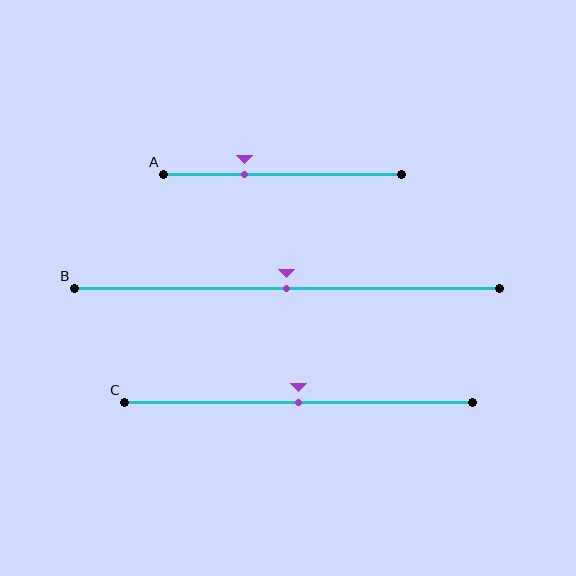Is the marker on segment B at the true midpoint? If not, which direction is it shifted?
Yes, the marker on segment B is at the true midpoint.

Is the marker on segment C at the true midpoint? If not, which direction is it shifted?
Yes, the marker on segment C is at the true midpoint.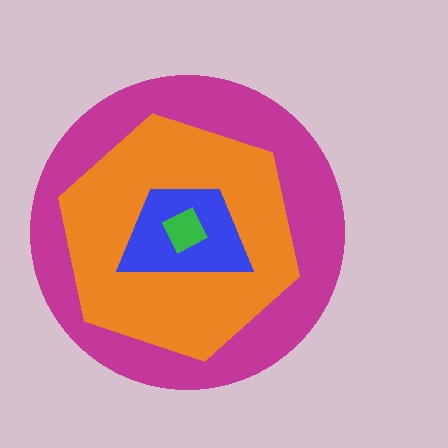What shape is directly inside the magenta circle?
The orange hexagon.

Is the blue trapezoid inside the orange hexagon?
Yes.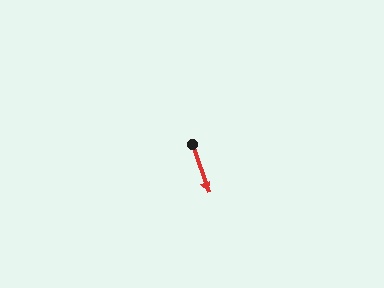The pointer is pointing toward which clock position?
Roughly 5 o'clock.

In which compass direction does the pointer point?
South.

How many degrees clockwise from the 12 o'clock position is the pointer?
Approximately 161 degrees.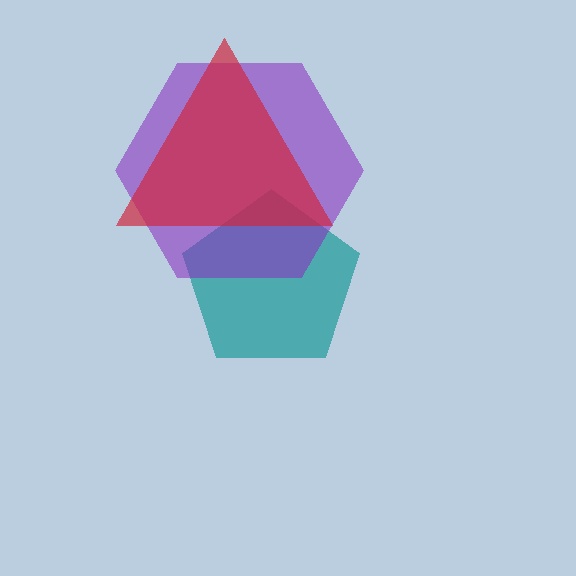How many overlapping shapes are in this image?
There are 3 overlapping shapes in the image.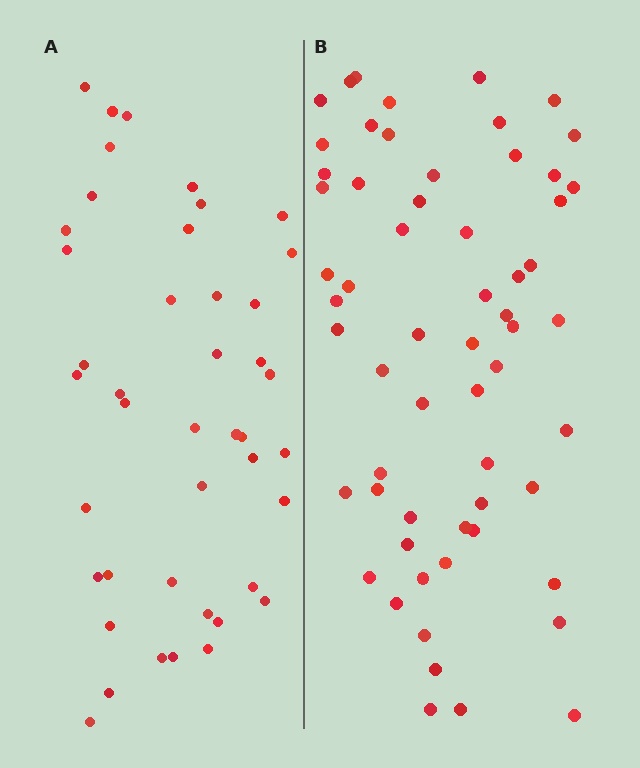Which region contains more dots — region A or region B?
Region B (the right region) has more dots.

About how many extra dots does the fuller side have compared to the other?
Region B has approximately 15 more dots than region A.